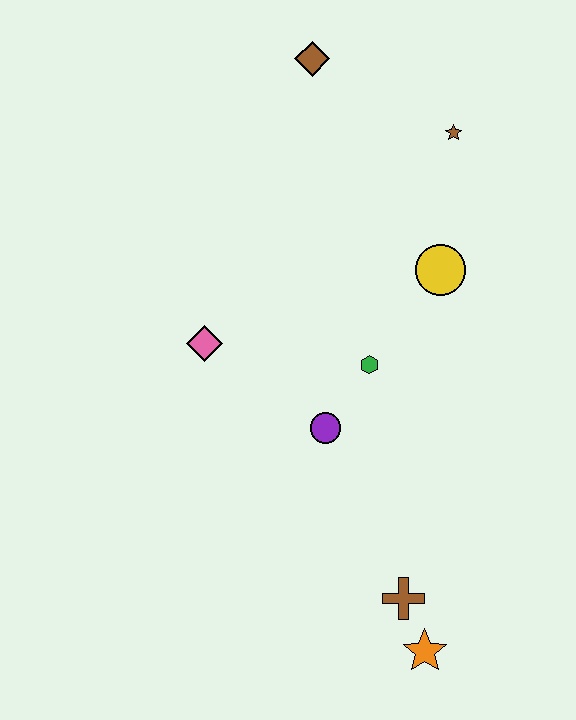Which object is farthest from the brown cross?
The brown diamond is farthest from the brown cross.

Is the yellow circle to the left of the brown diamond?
No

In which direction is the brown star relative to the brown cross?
The brown star is above the brown cross.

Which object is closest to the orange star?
The brown cross is closest to the orange star.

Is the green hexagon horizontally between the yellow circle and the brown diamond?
Yes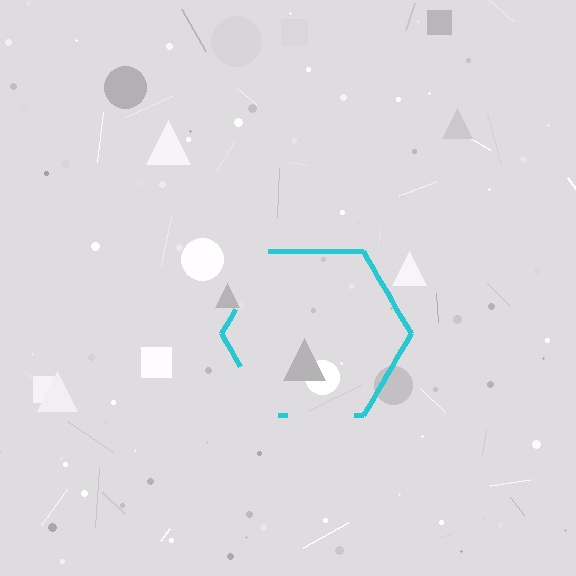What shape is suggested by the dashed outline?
The dashed outline suggests a hexagon.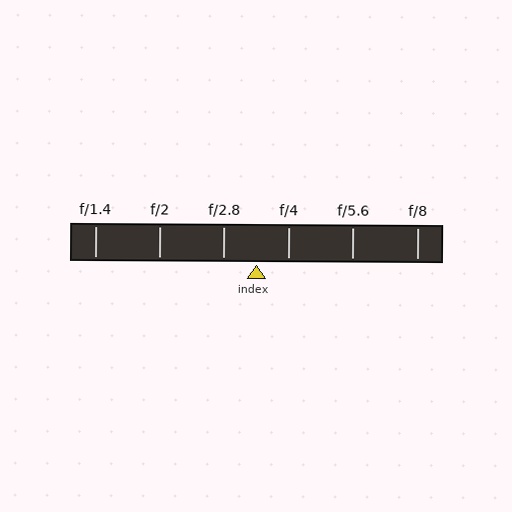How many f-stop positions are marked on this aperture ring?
There are 6 f-stop positions marked.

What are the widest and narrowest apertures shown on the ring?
The widest aperture shown is f/1.4 and the narrowest is f/8.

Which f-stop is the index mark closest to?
The index mark is closest to f/4.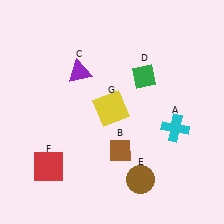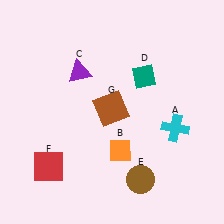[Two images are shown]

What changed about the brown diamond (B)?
In Image 1, B is brown. In Image 2, it changed to orange.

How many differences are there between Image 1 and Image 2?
There are 3 differences between the two images.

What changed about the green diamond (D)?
In Image 1, D is green. In Image 2, it changed to teal.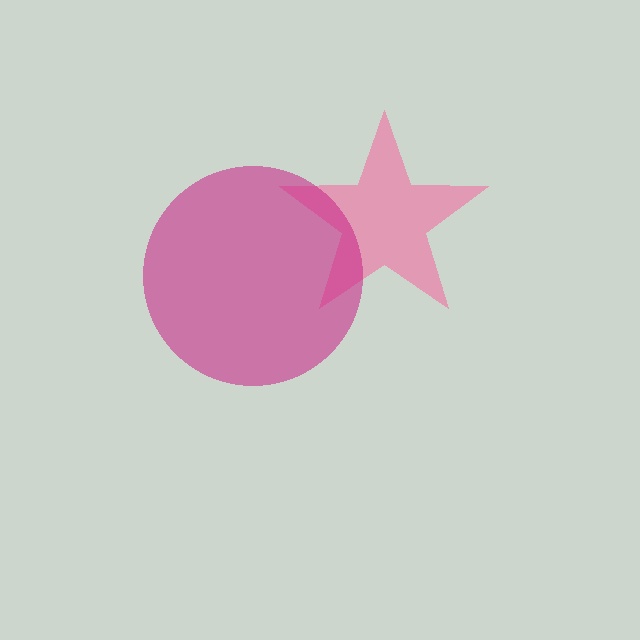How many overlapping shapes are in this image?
There are 2 overlapping shapes in the image.